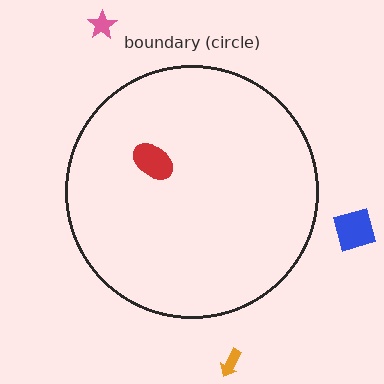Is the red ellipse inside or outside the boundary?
Inside.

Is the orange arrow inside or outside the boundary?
Outside.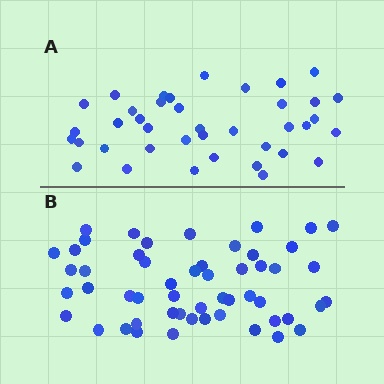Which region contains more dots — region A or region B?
Region B (the bottom region) has more dots.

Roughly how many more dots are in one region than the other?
Region B has approximately 15 more dots than region A.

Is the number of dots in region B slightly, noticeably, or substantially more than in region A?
Region B has noticeably more, but not dramatically so. The ratio is roughly 1.4 to 1.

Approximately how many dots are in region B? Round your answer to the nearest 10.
About 50 dots. (The exact count is 53, which rounds to 50.)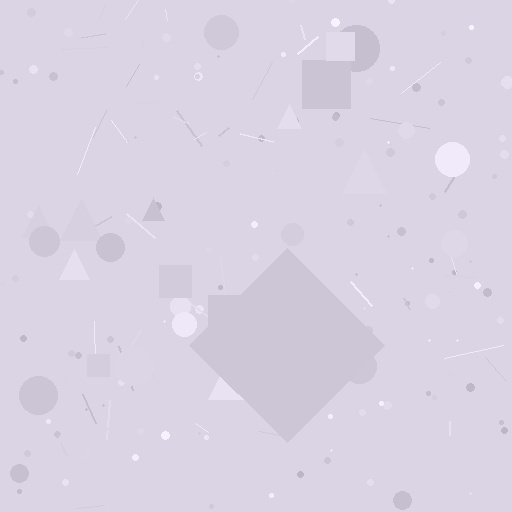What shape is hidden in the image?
A diamond is hidden in the image.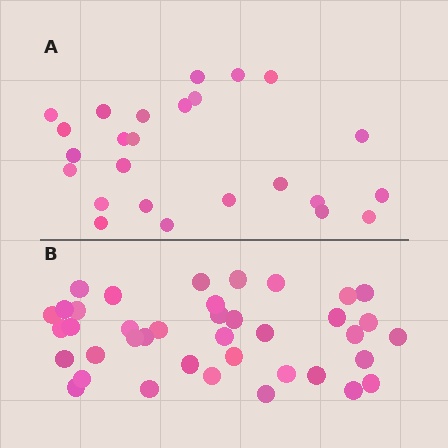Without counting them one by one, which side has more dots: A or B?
Region B (the bottom region) has more dots.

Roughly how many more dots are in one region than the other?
Region B has approximately 15 more dots than region A.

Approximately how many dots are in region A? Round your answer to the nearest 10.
About 20 dots. (The exact count is 25, which rounds to 20.)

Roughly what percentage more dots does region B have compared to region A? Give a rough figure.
About 55% more.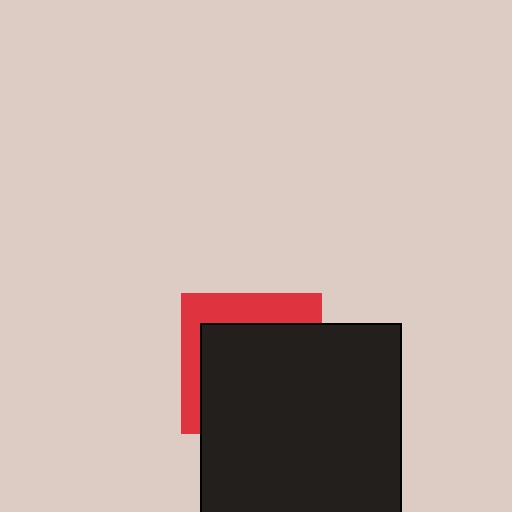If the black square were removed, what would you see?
You would see the complete red square.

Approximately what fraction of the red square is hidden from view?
Roughly 68% of the red square is hidden behind the black square.